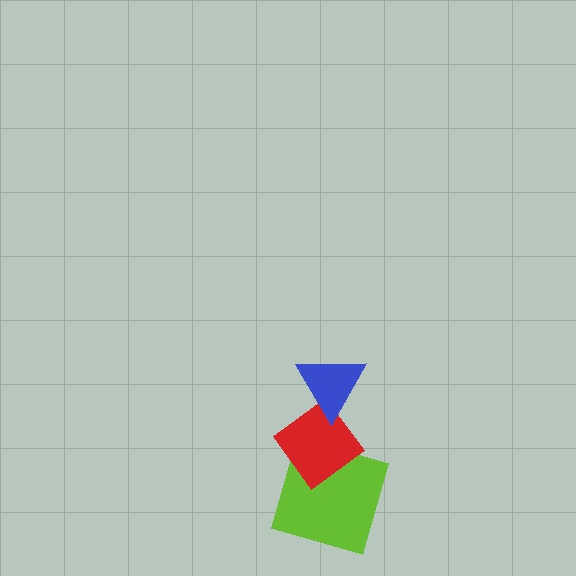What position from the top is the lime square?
The lime square is 3rd from the top.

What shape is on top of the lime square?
The red diamond is on top of the lime square.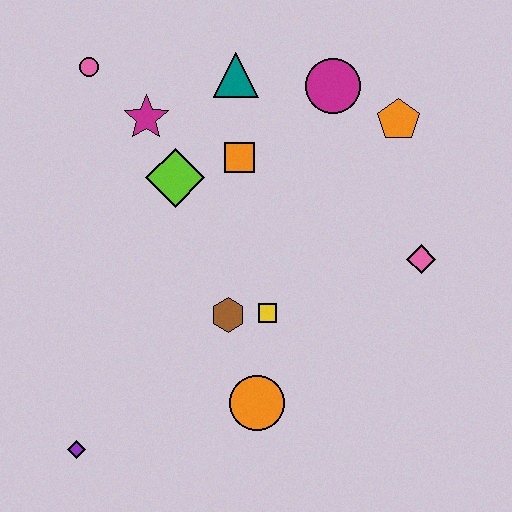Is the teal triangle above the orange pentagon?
Yes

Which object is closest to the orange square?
The lime diamond is closest to the orange square.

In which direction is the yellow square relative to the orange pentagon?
The yellow square is below the orange pentagon.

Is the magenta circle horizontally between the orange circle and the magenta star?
No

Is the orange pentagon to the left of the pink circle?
No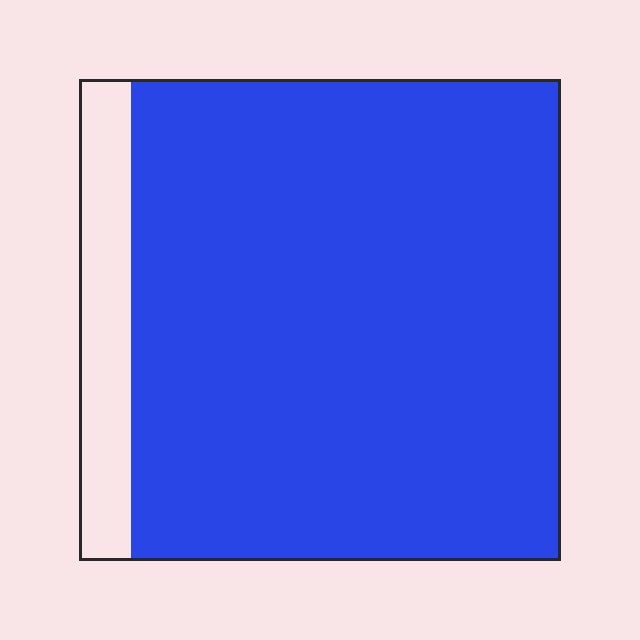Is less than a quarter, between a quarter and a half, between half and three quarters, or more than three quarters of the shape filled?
More than three quarters.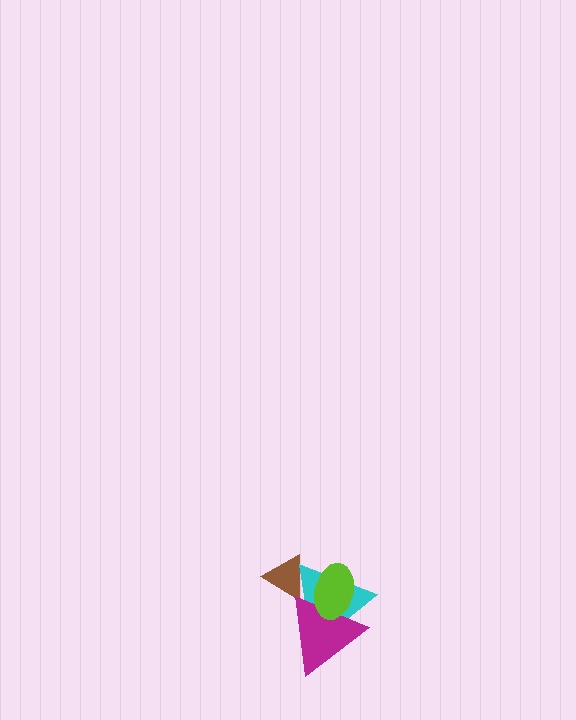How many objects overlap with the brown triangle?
1 object overlaps with the brown triangle.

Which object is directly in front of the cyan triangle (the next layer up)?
The magenta triangle is directly in front of the cyan triangle.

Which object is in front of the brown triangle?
The cyan triangle is in front of the brown triangle.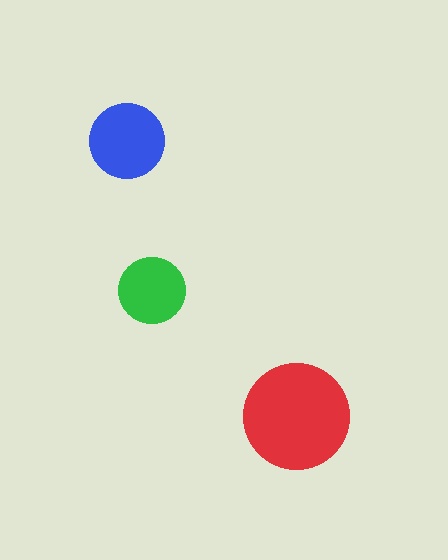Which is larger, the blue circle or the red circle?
The red one.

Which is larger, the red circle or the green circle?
The red one.